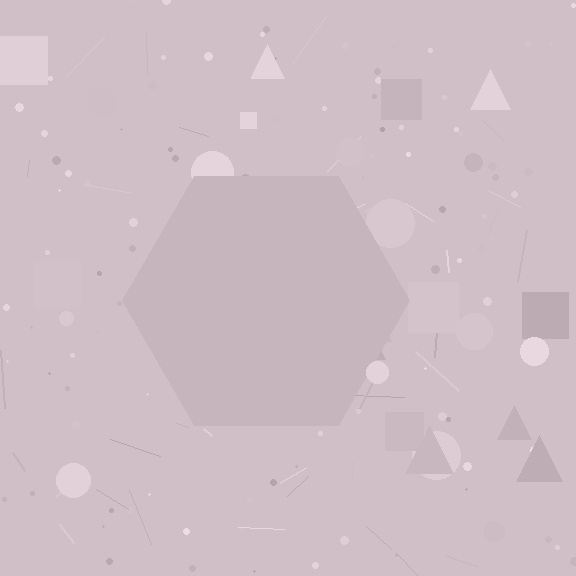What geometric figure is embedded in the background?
A hexagon is embedded in the background.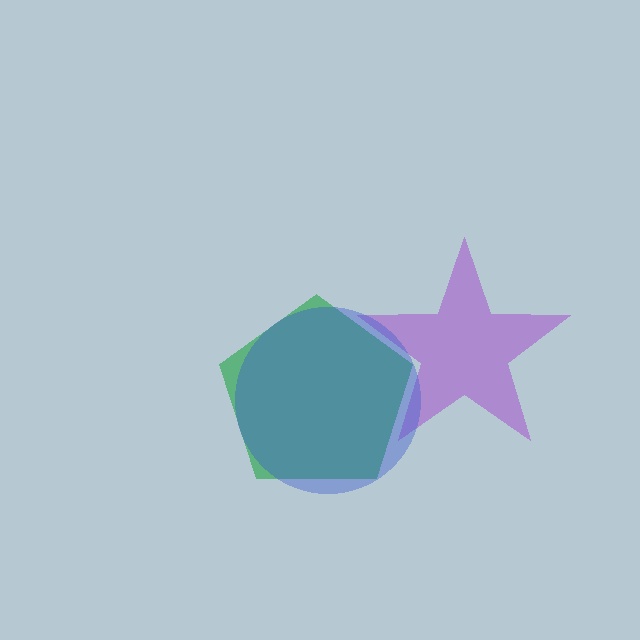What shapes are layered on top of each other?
The layered shapes are: a green pentagon, a purple star, a blue circle.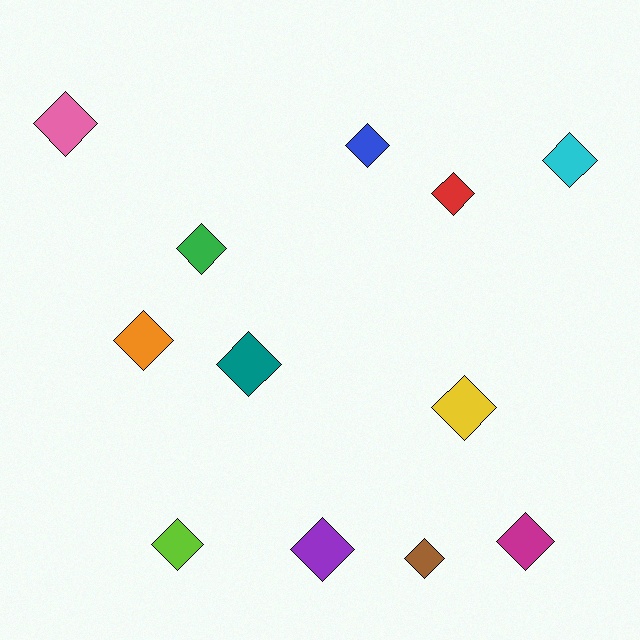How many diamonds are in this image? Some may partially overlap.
There are 12 diamonds.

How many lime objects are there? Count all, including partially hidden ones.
There is 1 lime object.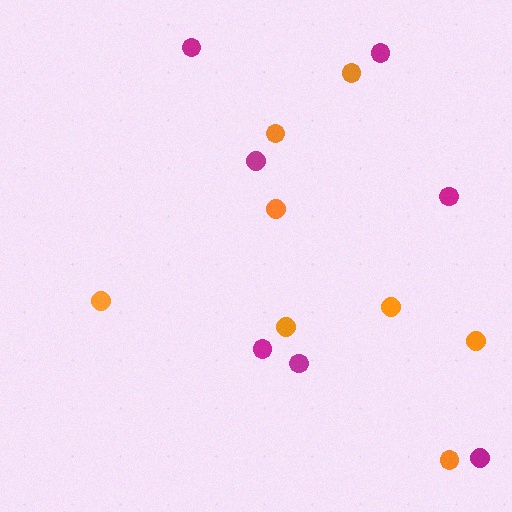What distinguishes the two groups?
There are 2 groups: one group of orange circles (8) and one group of magenta circles (7).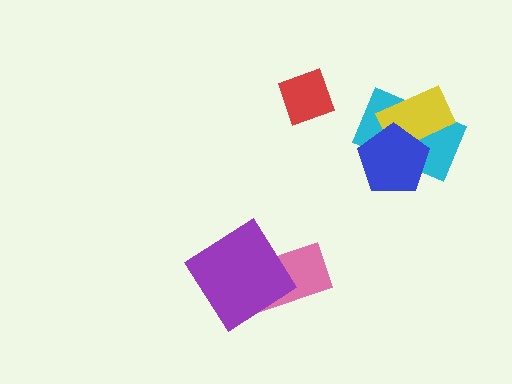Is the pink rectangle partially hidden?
Yes, it is partially covered by another shape.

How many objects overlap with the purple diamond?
1 object overlaps with the purple diamond.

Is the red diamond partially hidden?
No, no other shape covers it.